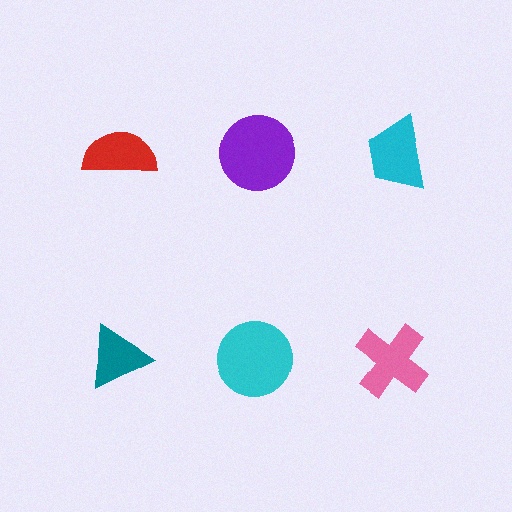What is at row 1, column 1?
A red semicircle.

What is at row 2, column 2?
A cyan circle.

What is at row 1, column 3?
A cyan trapezoid.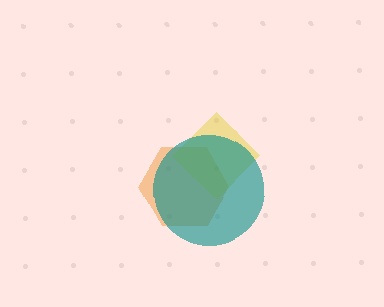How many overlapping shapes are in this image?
There are 3 overlapping shapes in the image.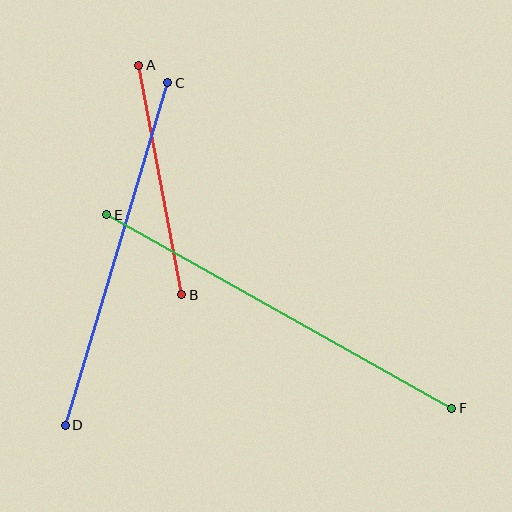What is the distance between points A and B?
The distance is approximately 233 pixels.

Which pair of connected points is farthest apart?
Points E and F are farthest apart.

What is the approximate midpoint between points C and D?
The midpoint is at approximately (117, 254) pixels.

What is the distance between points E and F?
The distance is approximately 396 pixels.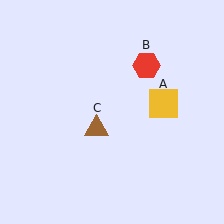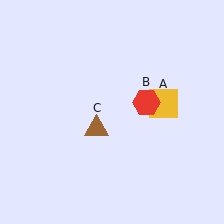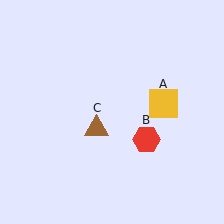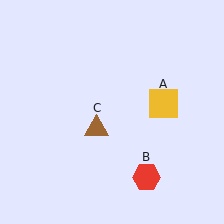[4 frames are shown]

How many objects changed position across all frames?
1 object changed position: red hexagon (object B).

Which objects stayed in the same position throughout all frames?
Yellow square (object A) and brown triangle (object C) remained stationary.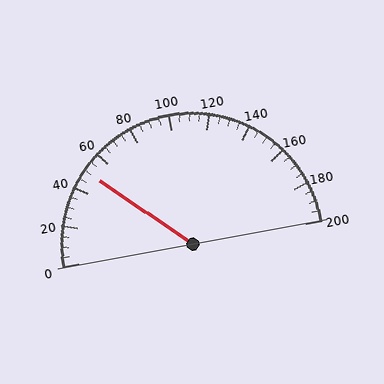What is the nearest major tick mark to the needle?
The nearest major tick mark is 40.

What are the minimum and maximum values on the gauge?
The gauge ranges from 0 to 200.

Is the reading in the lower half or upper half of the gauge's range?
The reading is in the lower half of the range (0 to 200).